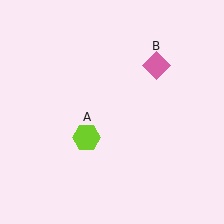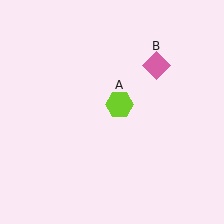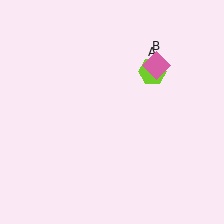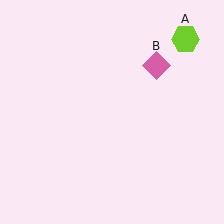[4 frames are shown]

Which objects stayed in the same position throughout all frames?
Pink diamond (object B) remained stationary.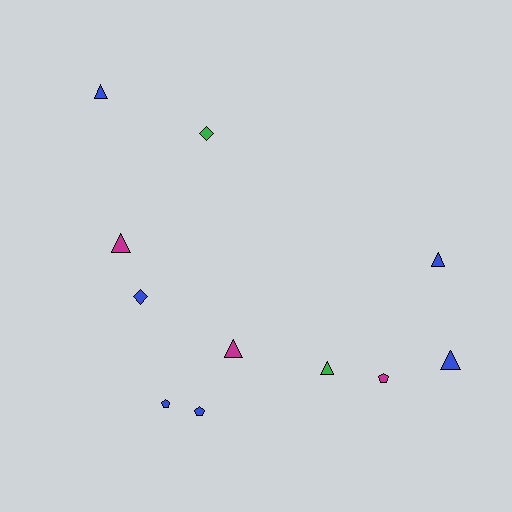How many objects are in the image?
There are 11 objects.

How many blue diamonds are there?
There is 1 blue diamond.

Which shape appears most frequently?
Triangle, with 6 objects.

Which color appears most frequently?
Blue, with 6 objects.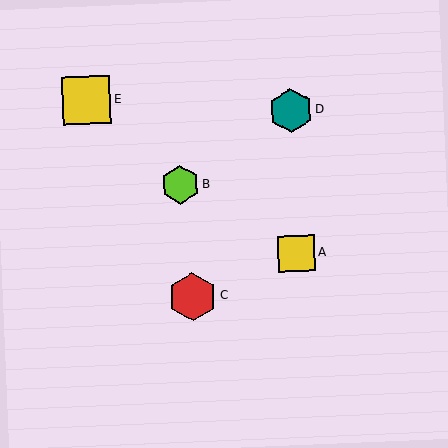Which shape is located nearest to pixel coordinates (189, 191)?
The lime hexagon (labeled B) at (180, 185) is nearest to that location.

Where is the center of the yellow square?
The center of the yellow square is at (86, 101).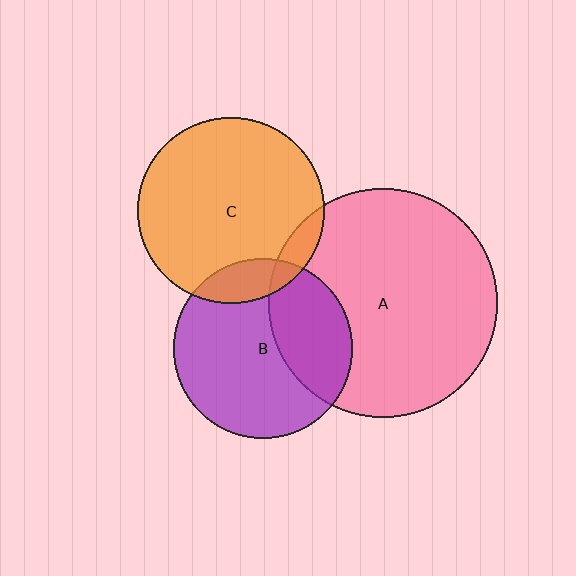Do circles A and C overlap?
Yes.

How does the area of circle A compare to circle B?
Approximately 1.6 times.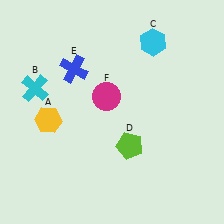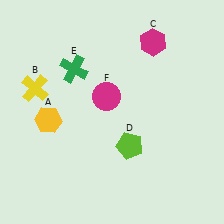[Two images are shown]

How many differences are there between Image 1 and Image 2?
There are 3 differences between the two images.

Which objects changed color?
B changed from cyan to yellow. C changed from cyan to magenta. E changed from blue to green.